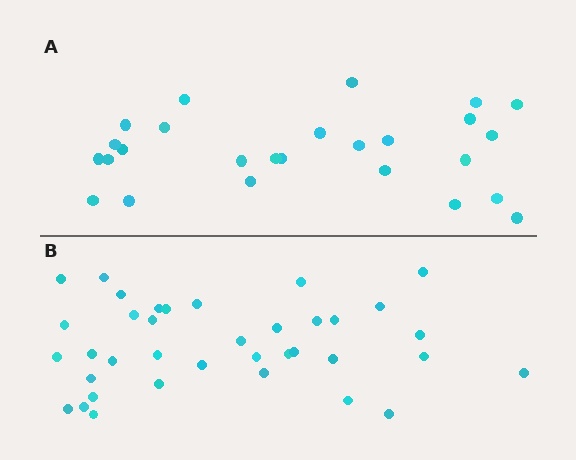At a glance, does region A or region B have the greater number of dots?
Region B (the bottom region) has more dots.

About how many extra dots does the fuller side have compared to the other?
Region B has roughly 12 or so more dots than region A.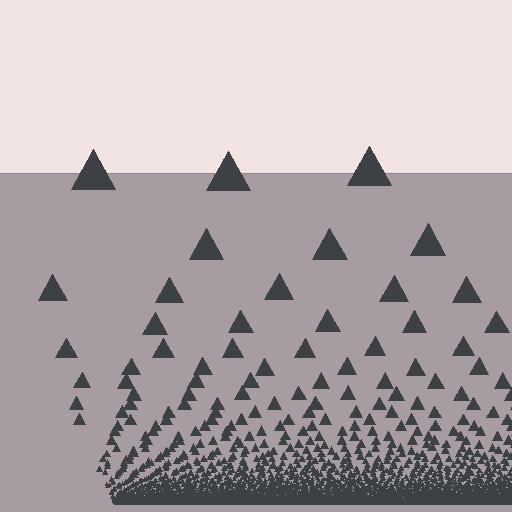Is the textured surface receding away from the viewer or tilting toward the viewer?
The surface appears to tilt toward the viewer. Texture elements get larger and sparser toward the top.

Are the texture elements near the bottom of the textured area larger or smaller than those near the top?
Smaller. The gradient is inverted — elements near the bottom are smaller and denser.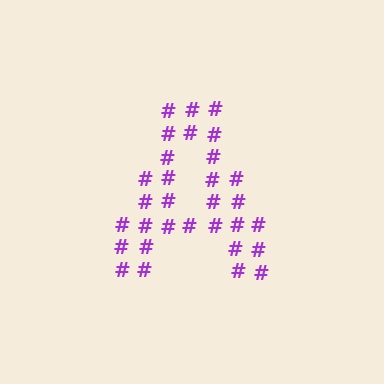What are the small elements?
The small elements are hash symbols.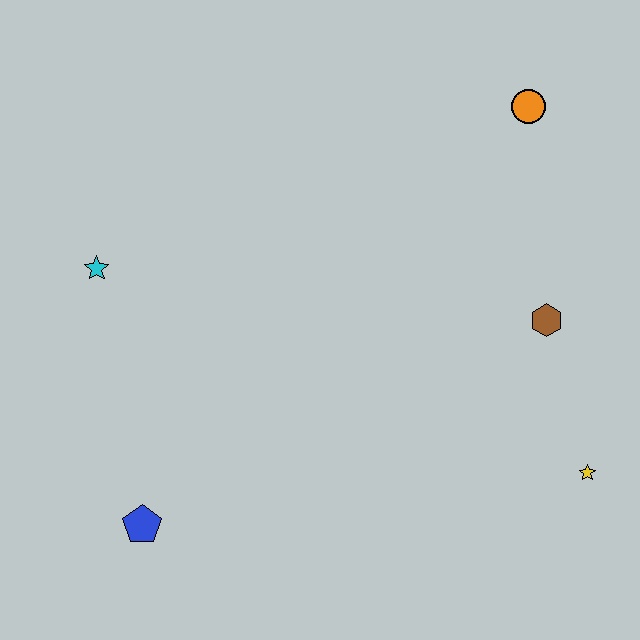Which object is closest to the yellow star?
The brown hexagon is closest to the yellow star.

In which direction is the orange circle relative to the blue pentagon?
The orange circle is above the blue pentagon.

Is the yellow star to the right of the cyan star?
Yes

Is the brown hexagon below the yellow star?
No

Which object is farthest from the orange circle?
The blue pentagon is farthest from the orange circle.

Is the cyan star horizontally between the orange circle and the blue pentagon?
No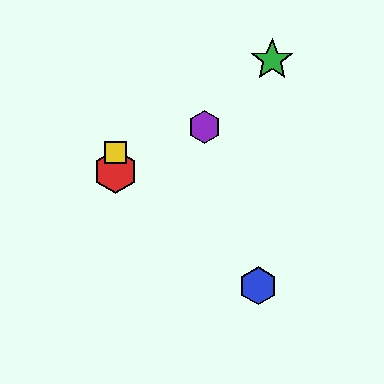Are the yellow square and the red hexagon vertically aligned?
Yes, both are at x≈116.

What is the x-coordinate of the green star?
The green star is at x≈272.